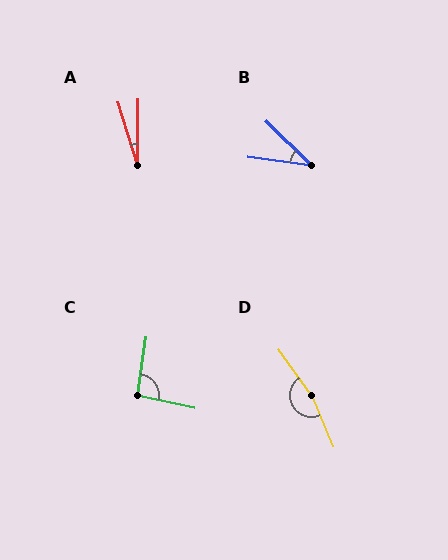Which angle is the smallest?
A, at approximately 18 degrees.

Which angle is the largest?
D, at approximately 167 degrees.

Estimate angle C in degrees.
Approximately 94 degrees.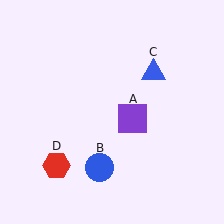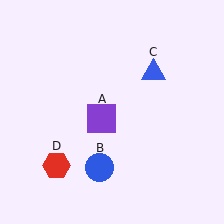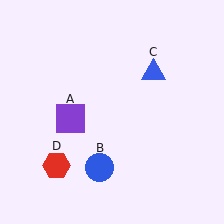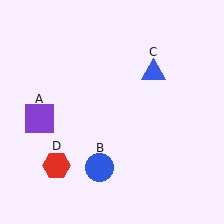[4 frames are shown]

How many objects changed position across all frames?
1 object changed position: purple square (object A).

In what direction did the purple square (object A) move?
The purple square (object A) moved left.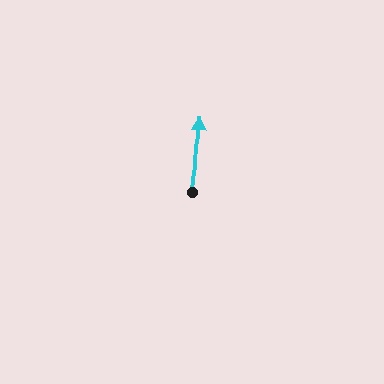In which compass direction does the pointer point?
North.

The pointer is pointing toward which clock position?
Roughly 12 o'clock.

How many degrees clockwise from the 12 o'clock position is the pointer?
Approximately 4 degrees.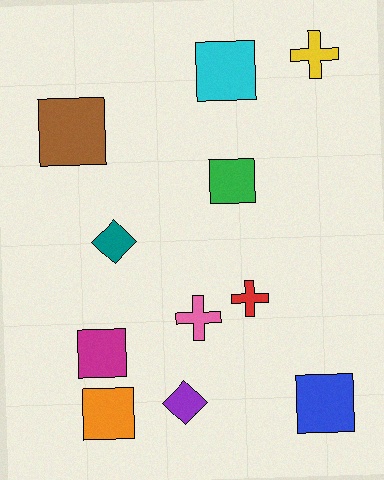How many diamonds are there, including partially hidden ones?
There are 2 diamonds.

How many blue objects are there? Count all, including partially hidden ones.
There is 1 blue object.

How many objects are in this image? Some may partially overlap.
There are 11 objects.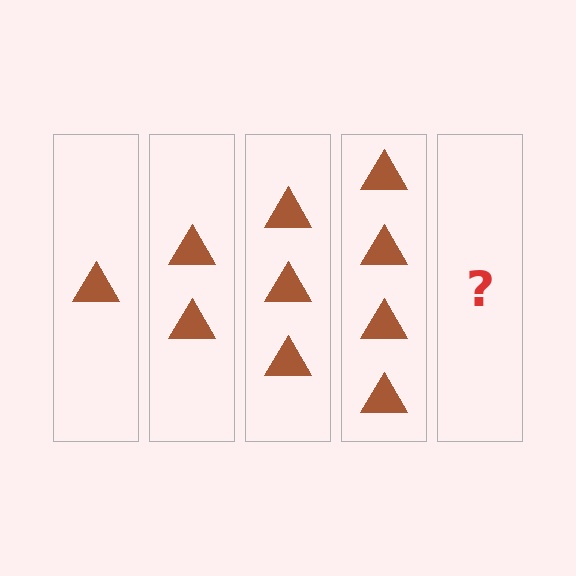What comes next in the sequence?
The next element should be 5 triangles.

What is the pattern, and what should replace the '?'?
The pattern is that each step adds one more triangle. The '?' should be 5 triangles.